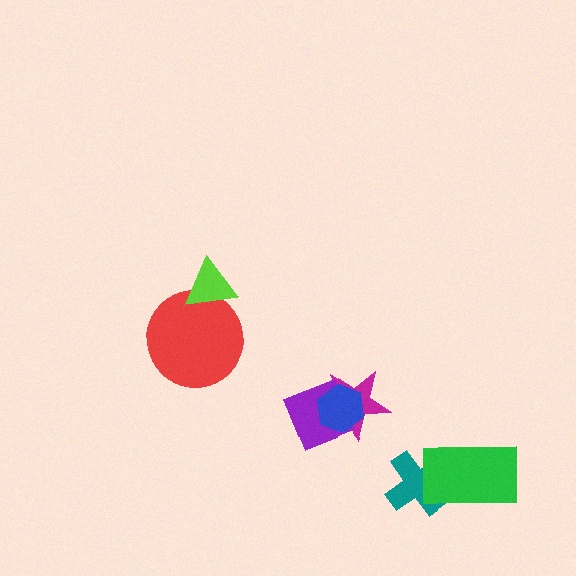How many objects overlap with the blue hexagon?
2 objects overlap with the blue hexagon.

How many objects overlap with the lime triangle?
1 object overlaps with the lime triangle.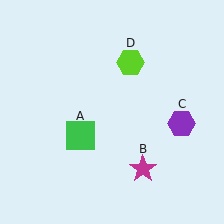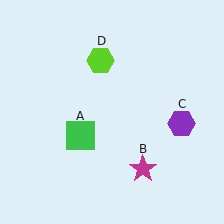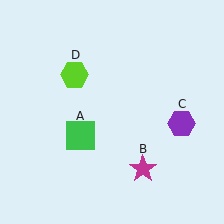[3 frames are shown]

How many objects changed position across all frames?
1 object changed position: lime hexagon (object D).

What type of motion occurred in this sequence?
The lime hexagon (object D) rotated counterclockwise around the center of the scene.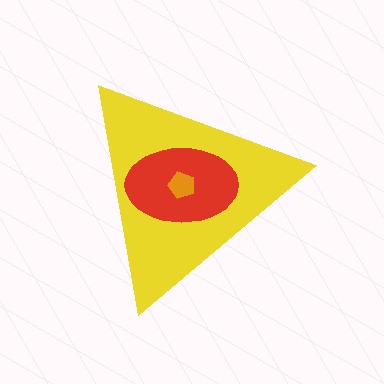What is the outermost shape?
The yellow triangle.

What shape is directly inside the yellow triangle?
The red ellipse.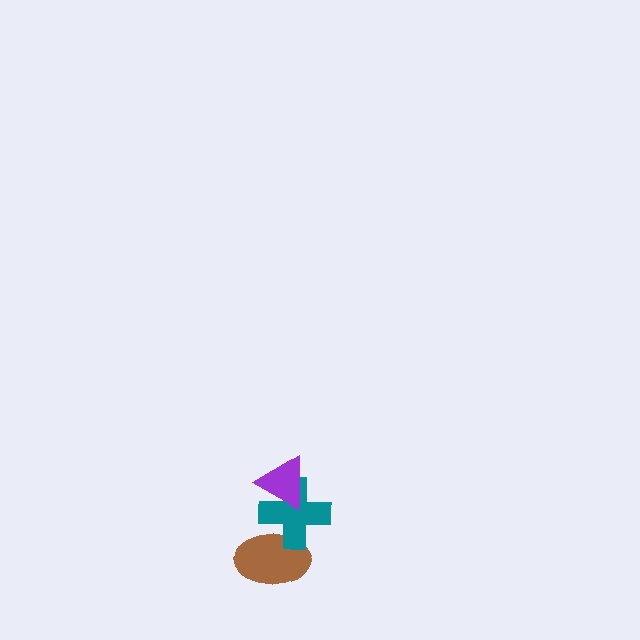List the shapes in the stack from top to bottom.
From top to bottom: the purple triangle, the teal cross, the brown ellipse.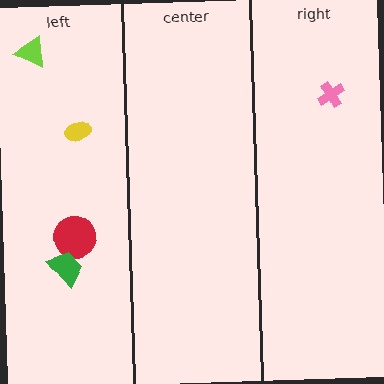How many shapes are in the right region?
1.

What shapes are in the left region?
The red circle, the yellow ellipse, the lime triangle, the green trapezoid.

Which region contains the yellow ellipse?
The left region.